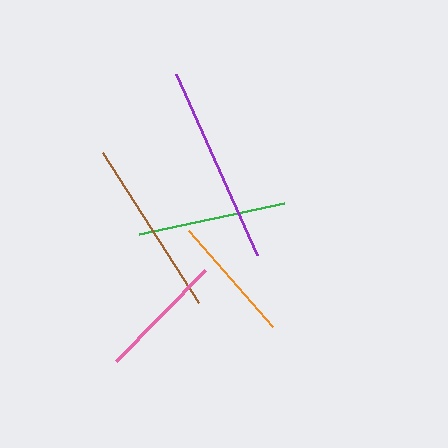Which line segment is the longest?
The purple line is the longest at approximately 198 pixels.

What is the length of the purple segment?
The purple segment is approximately 198 pixels long.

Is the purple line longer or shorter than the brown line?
The purple line is longer than the brown line.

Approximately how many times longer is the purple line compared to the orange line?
The purple line is approximately 1.5 times the length of the orange line.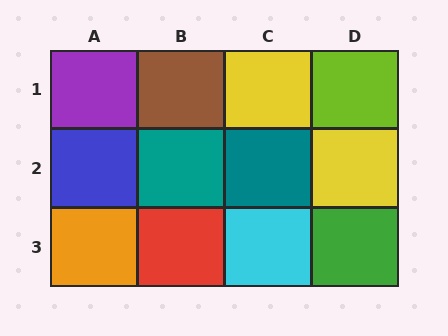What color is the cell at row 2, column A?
Blue.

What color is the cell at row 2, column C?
Teal.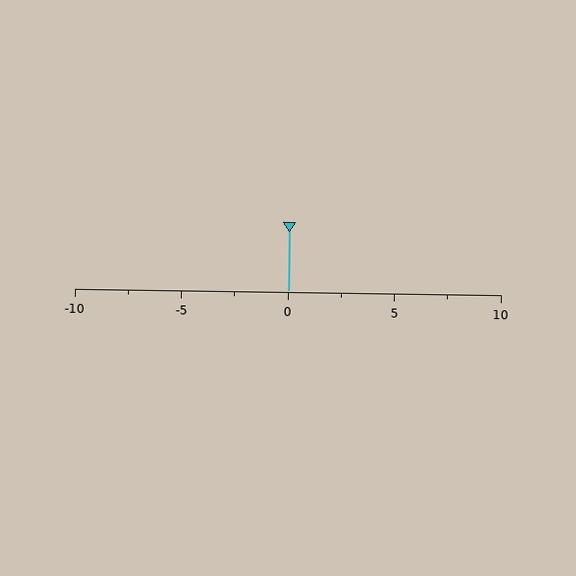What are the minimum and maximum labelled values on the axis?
The axis runs from -10 to 10.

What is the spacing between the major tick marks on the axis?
The major ticks are spaced 5 apart.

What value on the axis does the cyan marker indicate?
The marker indicates approximately 0.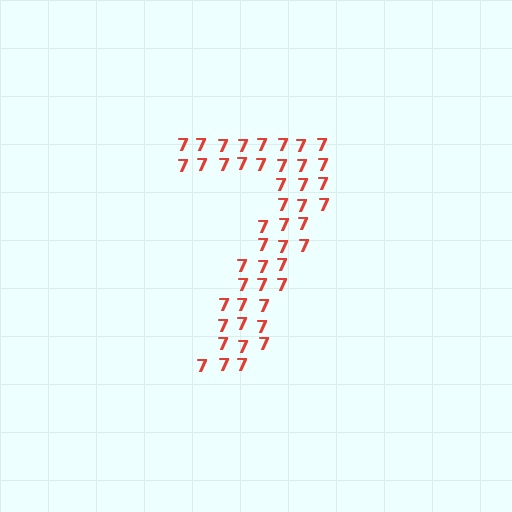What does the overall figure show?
The overall figure shows the digit 7.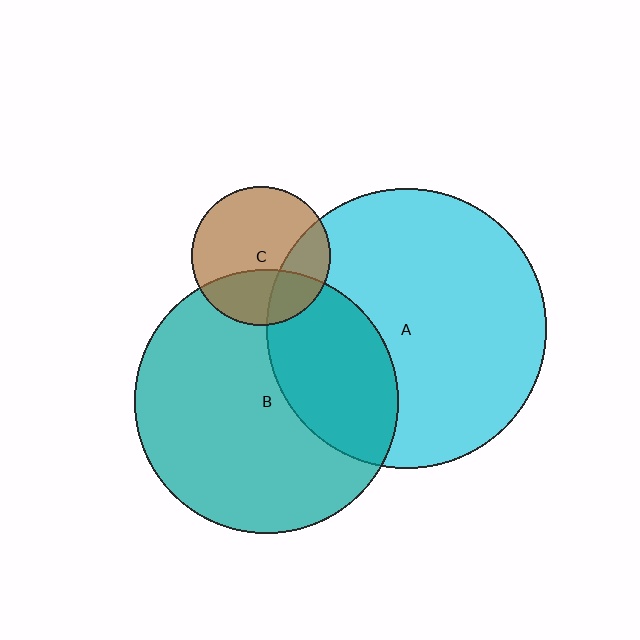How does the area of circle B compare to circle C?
Approximately 3.6 times.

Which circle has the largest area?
Circle A (cyan).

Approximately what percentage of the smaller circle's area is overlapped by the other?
Approximately 35%.